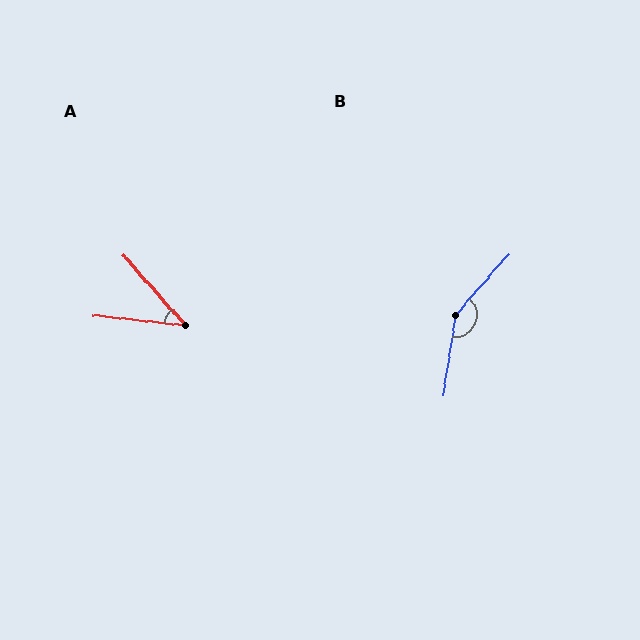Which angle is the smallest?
A, at approximately 43 degrees.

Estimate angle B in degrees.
Approximately 147 degrees.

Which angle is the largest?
B, at approximately 147 degrees.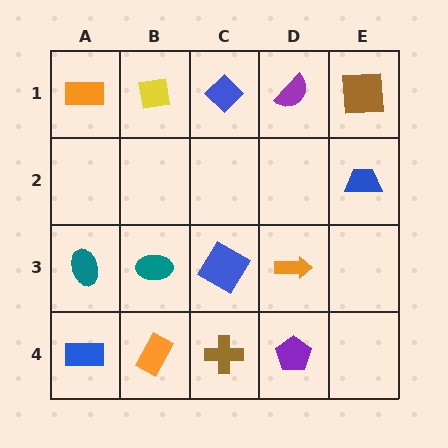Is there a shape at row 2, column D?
No, that cell is empty.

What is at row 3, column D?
An orange arrow.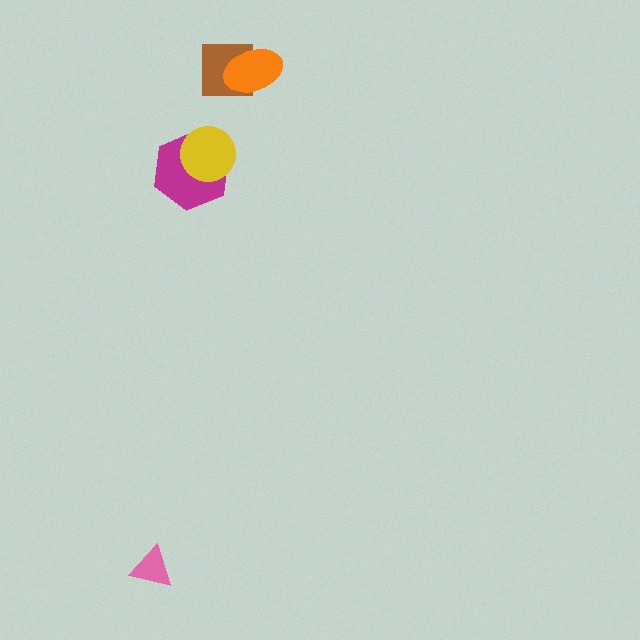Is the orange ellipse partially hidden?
No, no other shape covers it.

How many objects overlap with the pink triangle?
0 objects overlap with the pink triangle.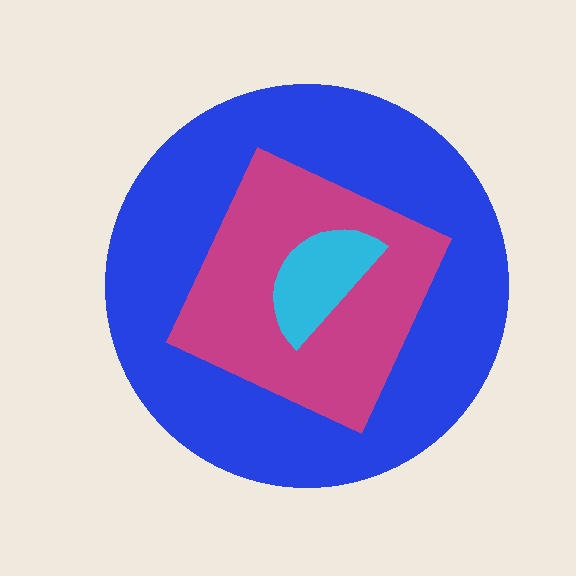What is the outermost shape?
The blue circle.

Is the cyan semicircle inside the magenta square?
Yes.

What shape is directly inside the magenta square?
The cyan semicircle.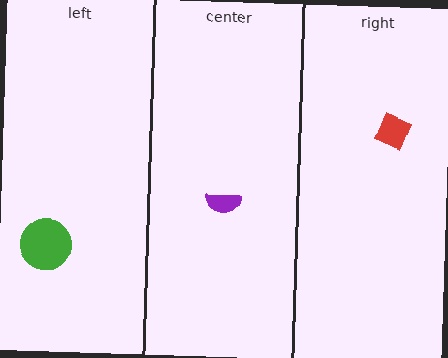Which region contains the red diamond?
The right region.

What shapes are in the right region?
The red diamond.